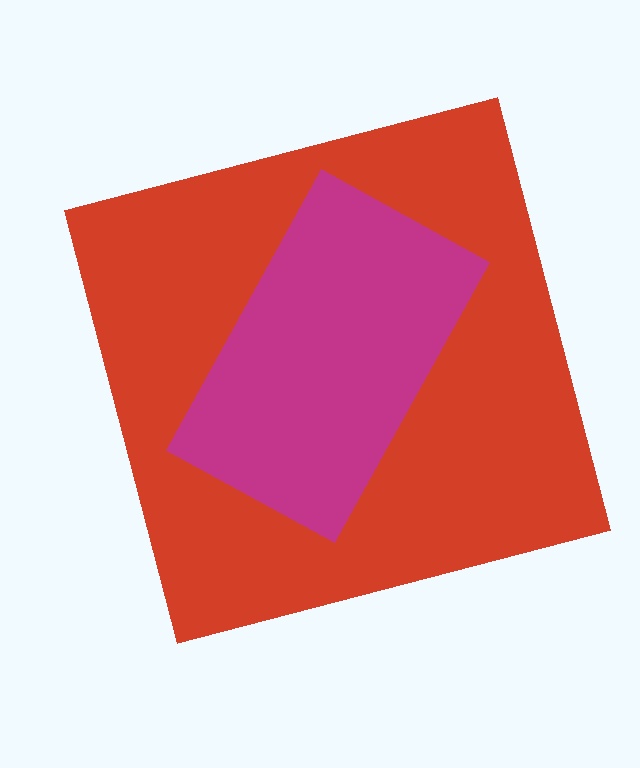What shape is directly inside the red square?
The magenta rectangle.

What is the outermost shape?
The red square.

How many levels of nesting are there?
2.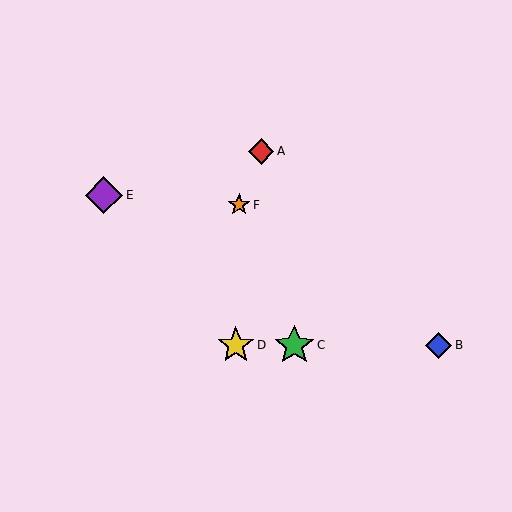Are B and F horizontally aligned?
No, B is at y≈345 and F is at y≈205.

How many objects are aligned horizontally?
3 objects (B, C, D) are aligned horizontally.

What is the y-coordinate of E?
Object E is at y≈195.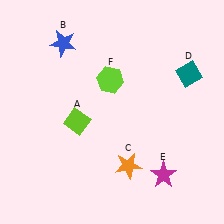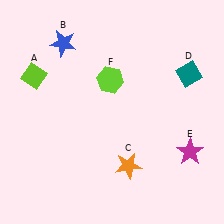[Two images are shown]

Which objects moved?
The objects that moved are: the lime diamond (A), the magenta star (E).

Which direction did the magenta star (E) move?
The magenta star (E) moved right.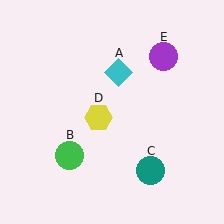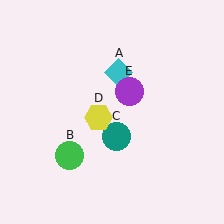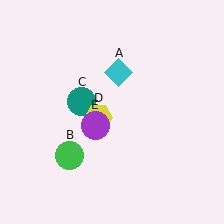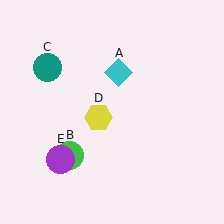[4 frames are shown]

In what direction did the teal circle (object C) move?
The teal circle (object C) moved up and to the left.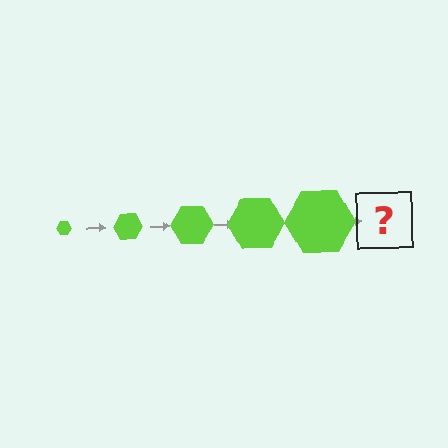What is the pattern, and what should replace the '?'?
The pattern is that the hexagon gets progressively larger each step. The '?' should be a lime hexagon, larger than the previous one.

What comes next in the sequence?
The next element should be a lime hexagon, larger than the previous one.